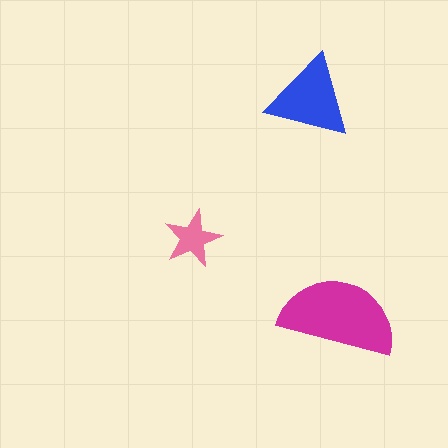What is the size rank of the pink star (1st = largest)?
3rd.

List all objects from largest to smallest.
The magenta semicircle, the blue triangle, the pink star.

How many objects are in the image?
There are 3 objects in the image.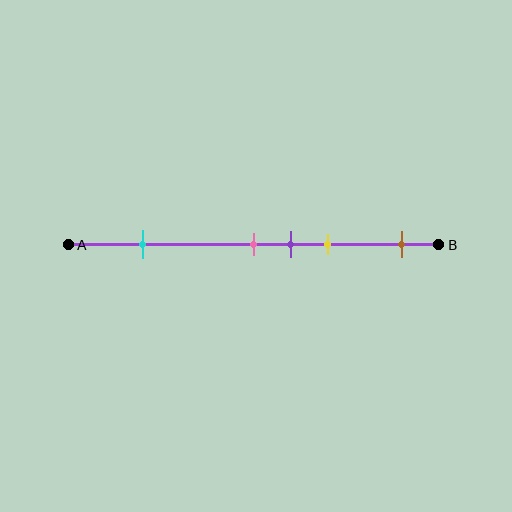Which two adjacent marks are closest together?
The pink and purple marks are the closest adjacent pair.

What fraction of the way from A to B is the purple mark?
The purple mark is approximately 60% (0.6) of the way from A to B.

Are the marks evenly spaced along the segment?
No, the marks are not evenly spaced.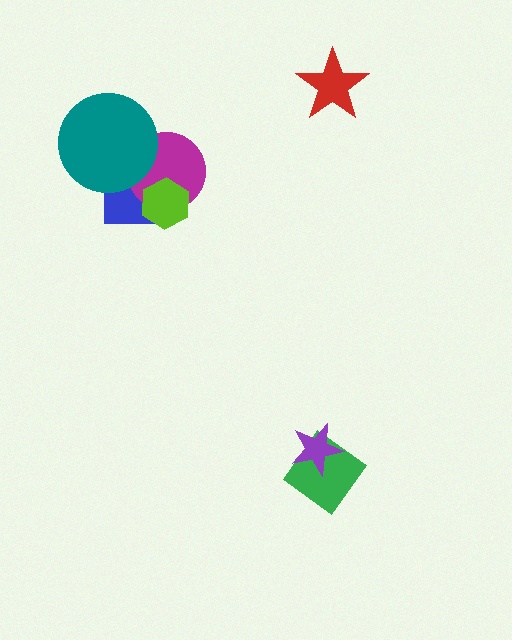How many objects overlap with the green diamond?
1 object overlaps with the green diamond.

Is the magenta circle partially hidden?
Yes, it is partially covered by another shape.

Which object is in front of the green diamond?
The purple star is in front of the green diamond.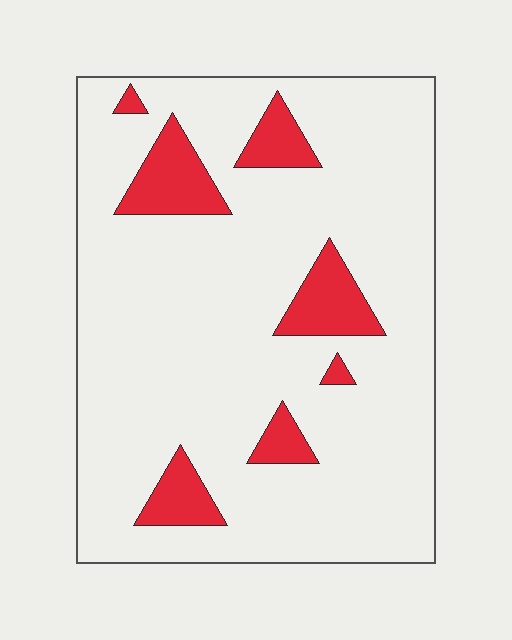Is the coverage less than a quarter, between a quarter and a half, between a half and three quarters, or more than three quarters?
Less than a quarter.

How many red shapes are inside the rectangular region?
7.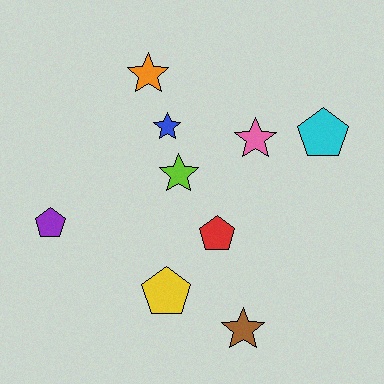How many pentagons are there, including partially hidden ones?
There are 4 pentagons.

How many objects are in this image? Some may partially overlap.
There are 9 objects.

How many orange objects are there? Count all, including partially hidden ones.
There is 1 orange object.